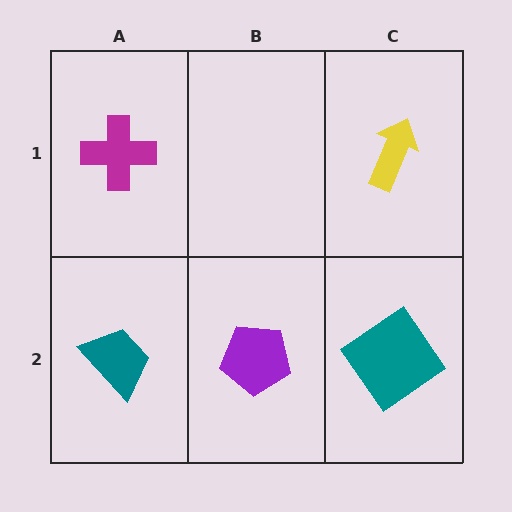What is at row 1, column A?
A magenta cross.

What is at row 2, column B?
A purple pentagon.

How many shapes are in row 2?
3 shapes.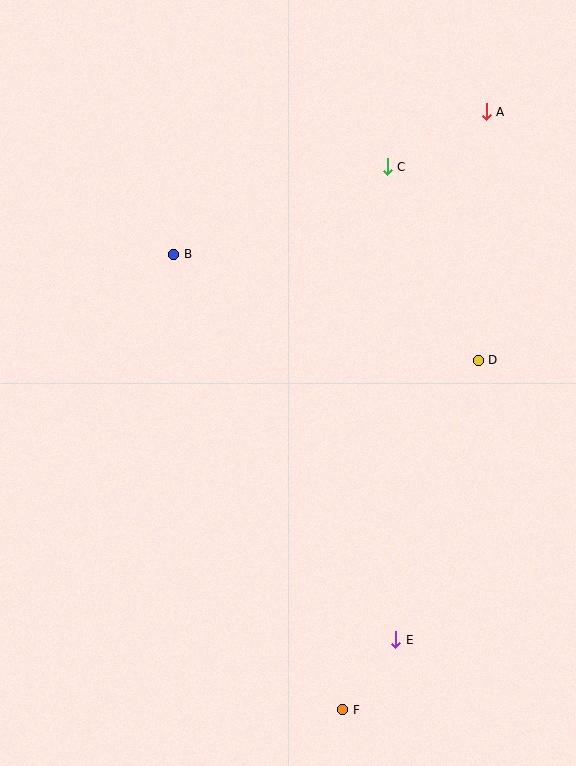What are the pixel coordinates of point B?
Point B is at (174, 254).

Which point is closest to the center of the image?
Point B at (174, 254) is closest to the center.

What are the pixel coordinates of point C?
Point C is at (387, 167).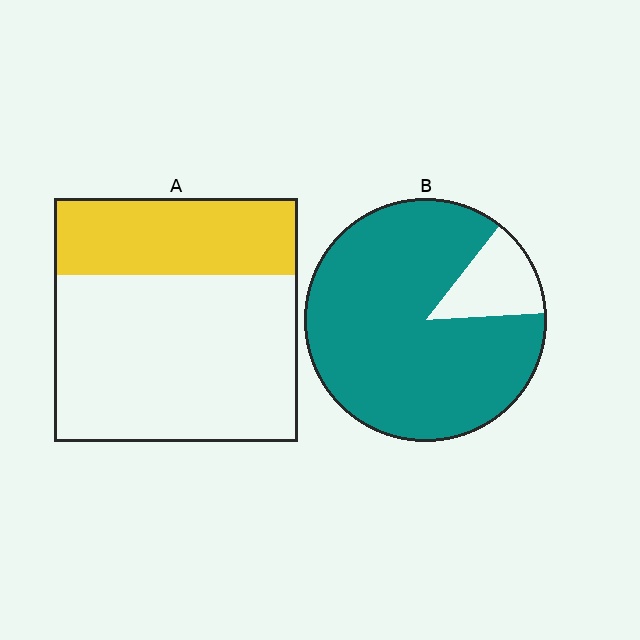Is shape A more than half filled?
No.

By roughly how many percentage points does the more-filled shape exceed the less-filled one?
By roughly 55 percentage points (B over A).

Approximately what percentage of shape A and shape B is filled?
A is approximately 30% and B is approximately 85%.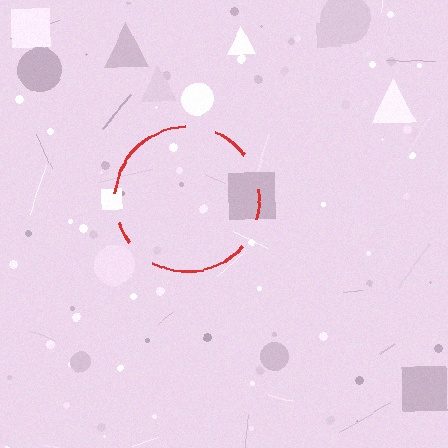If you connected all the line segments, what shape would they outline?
They would outline a circle.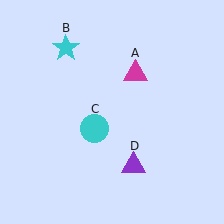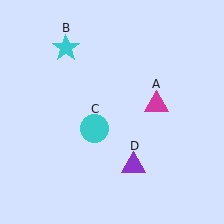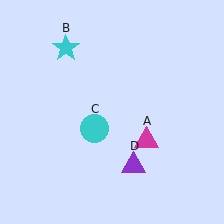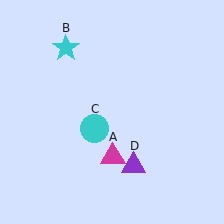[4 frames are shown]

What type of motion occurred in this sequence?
The magenta triangle (object A) rotated clockwise around the center of the scene.